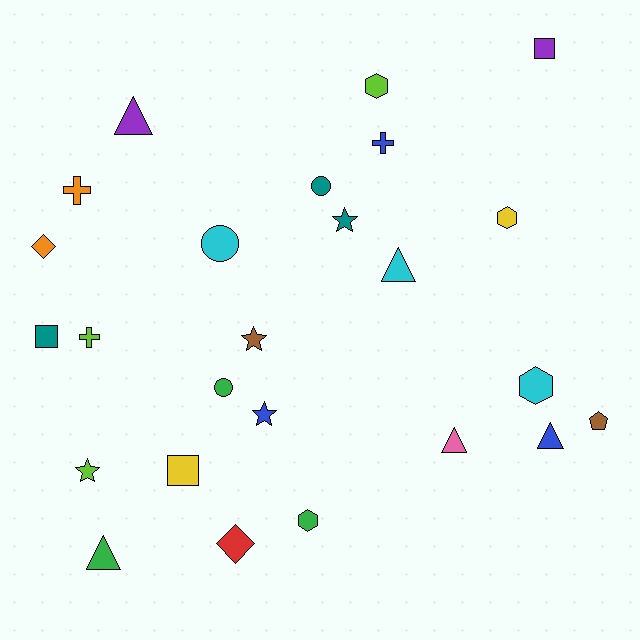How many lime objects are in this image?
There are 3 lime objects.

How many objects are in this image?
There are 25 objects.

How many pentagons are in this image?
There is 1 pentagon.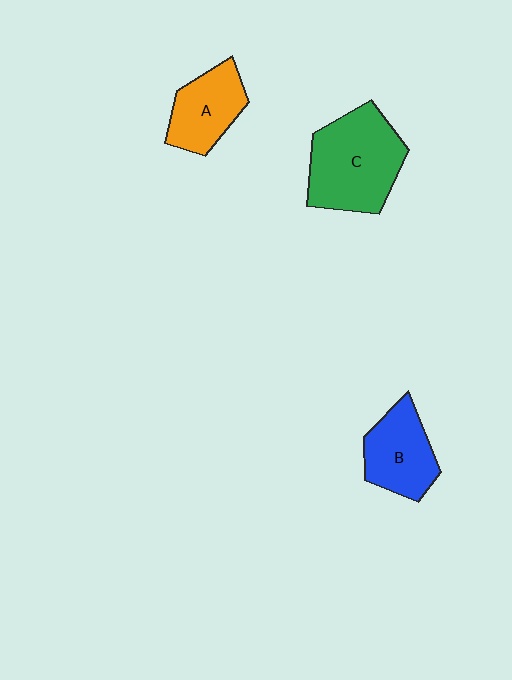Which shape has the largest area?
Shape C (green).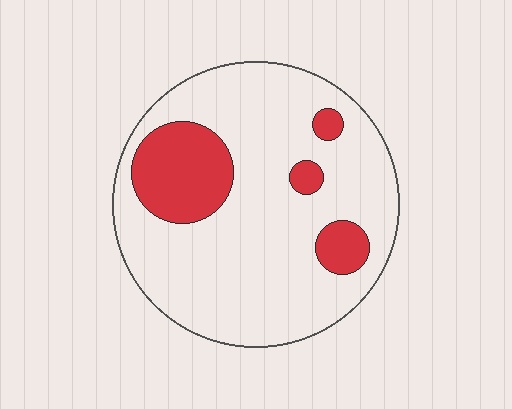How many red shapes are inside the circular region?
4.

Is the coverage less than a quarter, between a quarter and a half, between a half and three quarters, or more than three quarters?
Less than a quarter.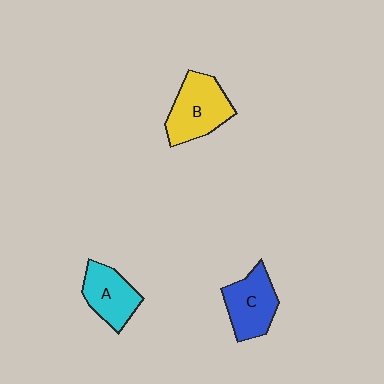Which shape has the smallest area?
Shape A (cyan).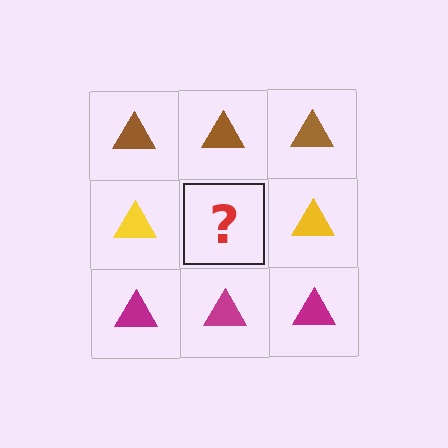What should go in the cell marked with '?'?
The missing cell should contain a yellow triangle.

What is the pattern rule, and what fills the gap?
The rule is that each row has a consistent color. The gap should be filled with a yellow triangle.